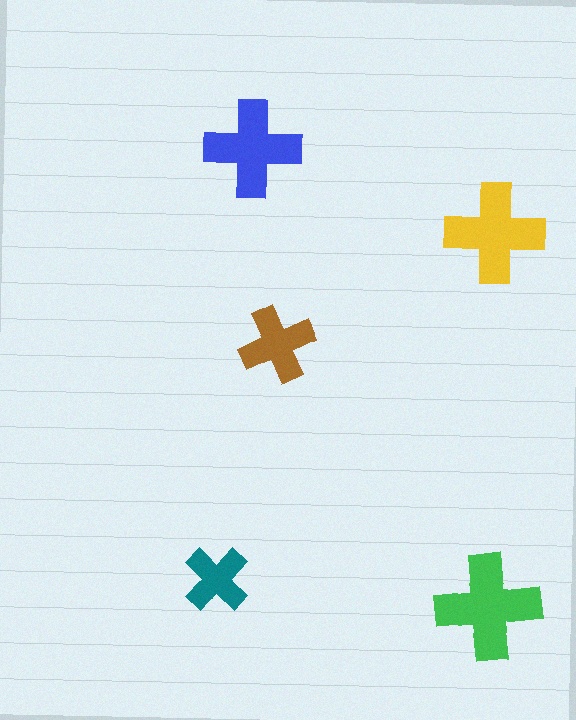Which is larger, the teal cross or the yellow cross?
The yellow one.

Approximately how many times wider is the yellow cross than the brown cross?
About 1.5 times wider.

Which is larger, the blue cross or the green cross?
The green one.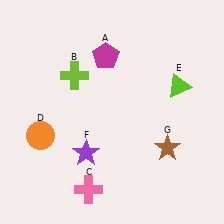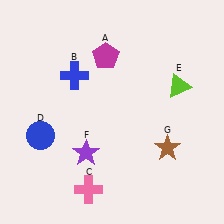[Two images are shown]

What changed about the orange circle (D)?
In Image 1, D is orange. In Image 2, it changed to blue.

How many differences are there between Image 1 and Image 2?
There are 2 differences between the two images.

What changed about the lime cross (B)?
In Image 1, B is lime. In Image 2, it changed to blue.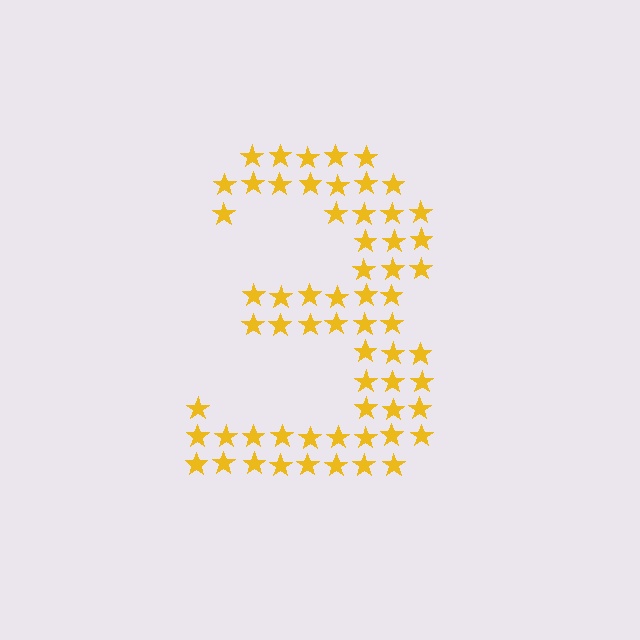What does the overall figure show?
The overall figure shows the digit 3.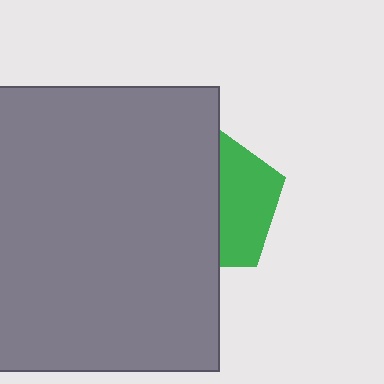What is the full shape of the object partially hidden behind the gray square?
The partially hidden object is a green pentagon.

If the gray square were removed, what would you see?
You would see the complete green pentagon.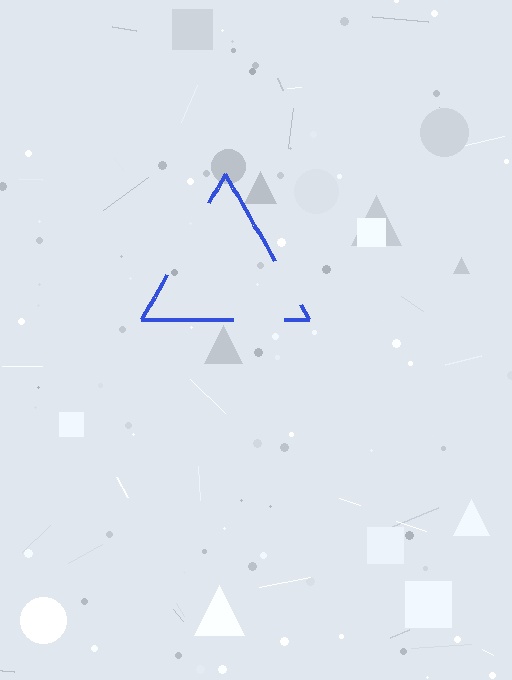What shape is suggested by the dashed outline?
The dashed outline suggests a triangle.